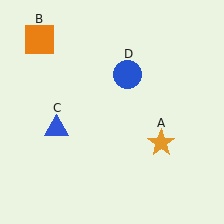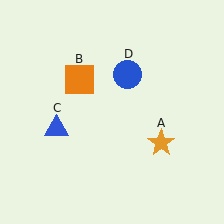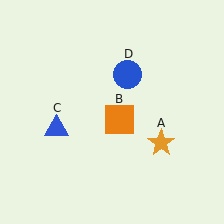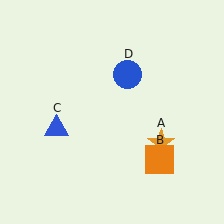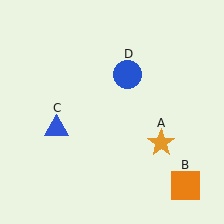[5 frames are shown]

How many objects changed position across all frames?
1 object changed position: orange square (object B).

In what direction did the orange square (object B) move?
The orange square (object B) moved down and to the right.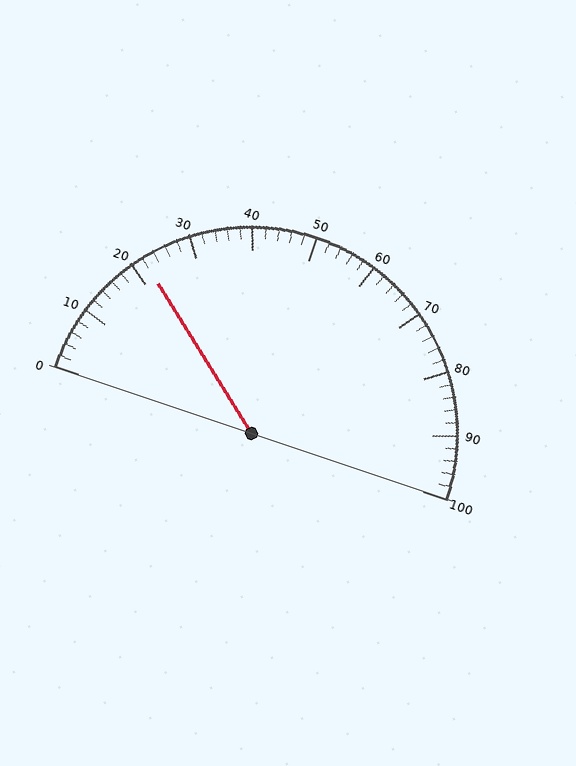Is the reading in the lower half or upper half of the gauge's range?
The reading is in the lower half of the range (0 to 100).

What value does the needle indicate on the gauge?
The needle indicates approximately 22.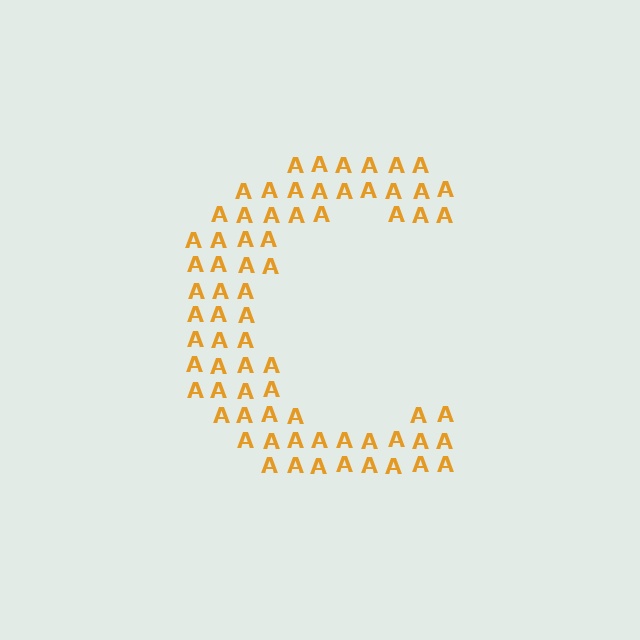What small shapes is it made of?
It is made of small letter A's.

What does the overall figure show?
The overall figure shows the letter C.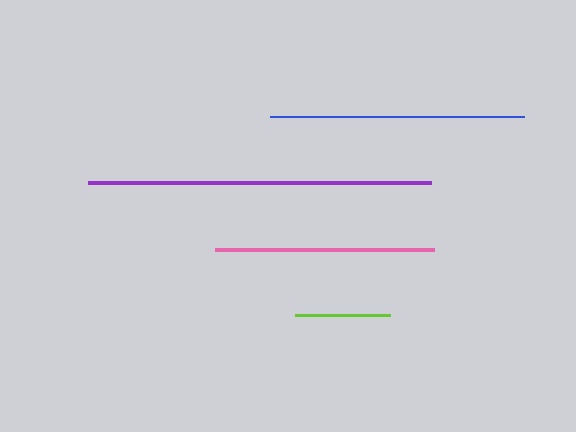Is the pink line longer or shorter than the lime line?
The pink line is longer than the lime line.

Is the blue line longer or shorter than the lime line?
The blue line is longer than the lime line.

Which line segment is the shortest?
The lime line is the shortest at approximately 95 pixels.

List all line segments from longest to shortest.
From longest to shortest: purple, blue, pink, lime.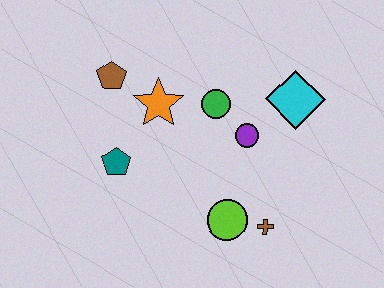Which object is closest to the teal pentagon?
The orange star is closest to the teal pentagon.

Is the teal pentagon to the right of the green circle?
No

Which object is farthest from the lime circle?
The brown pentagon is farthest from the lime circle.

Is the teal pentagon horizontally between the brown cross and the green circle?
No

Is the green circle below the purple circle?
No